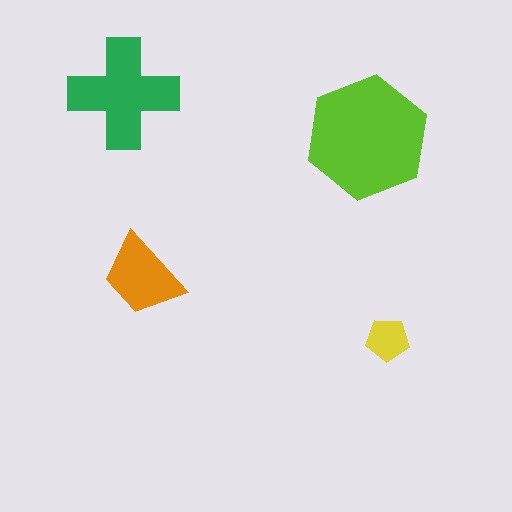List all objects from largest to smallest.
The lime hexagon, the green cross, the orange trapezoid, the yellow pentagon.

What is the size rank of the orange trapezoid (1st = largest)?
3rd.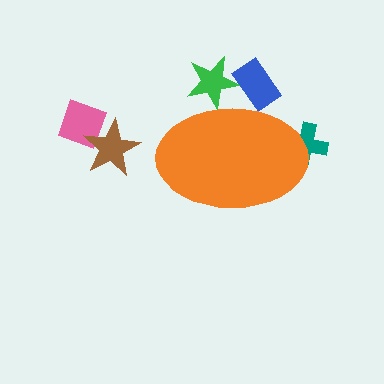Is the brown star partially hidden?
No, the brown star is fully visible.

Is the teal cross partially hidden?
Yes, the teal cross is partially hidden behind the orange ellipse.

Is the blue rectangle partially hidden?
Yes, the blue rectangle is partially hidden behind the orange ellipse.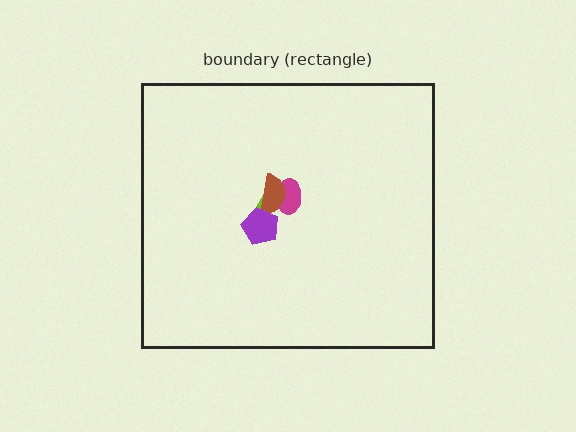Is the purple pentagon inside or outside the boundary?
Inside.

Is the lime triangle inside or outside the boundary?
Inside.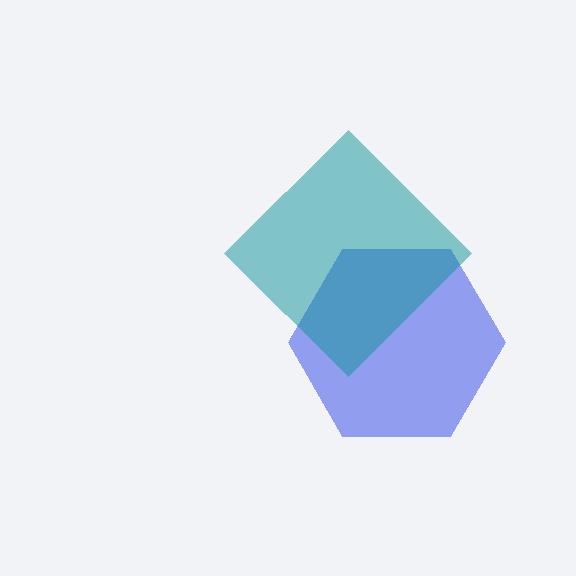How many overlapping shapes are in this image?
There are 2 overlapping shapes in the image.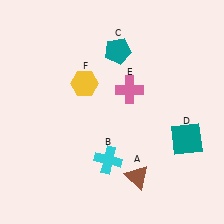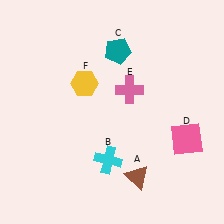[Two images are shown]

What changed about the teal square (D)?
In Image 1, D is teal. In Image 2, it changed to pink.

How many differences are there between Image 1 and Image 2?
There is 1 difference between the two images.